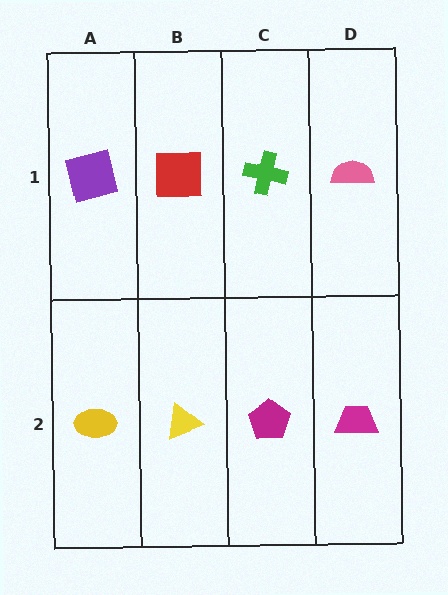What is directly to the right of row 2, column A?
A yellow triangle.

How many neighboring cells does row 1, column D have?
2.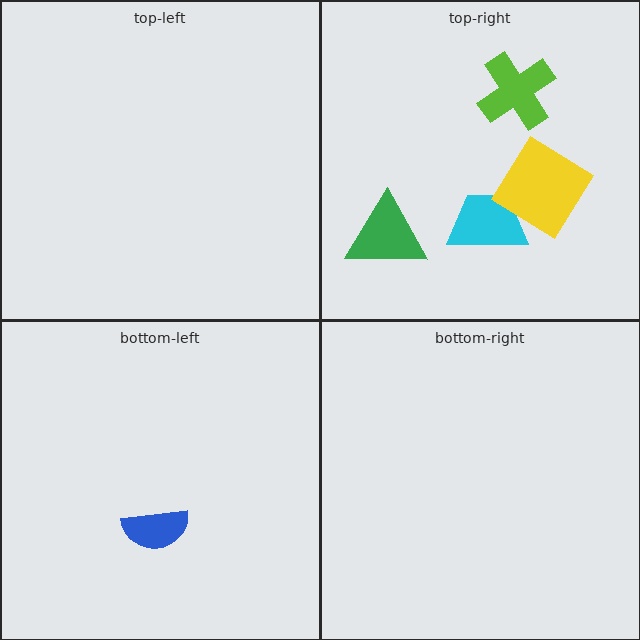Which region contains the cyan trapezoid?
The top-right region.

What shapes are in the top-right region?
The green triangle, the lime cross, the cyan trapezoid, the yellow diamond.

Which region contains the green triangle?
The top-right region.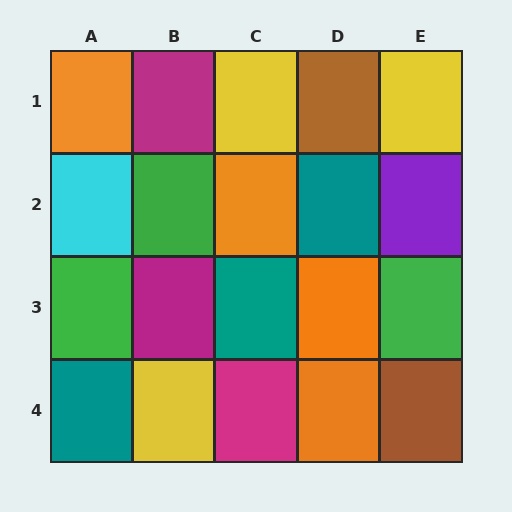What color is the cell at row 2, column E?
Purple.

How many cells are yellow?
3 cells are yellow.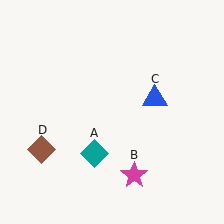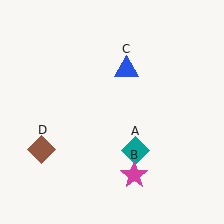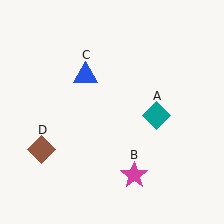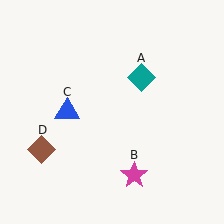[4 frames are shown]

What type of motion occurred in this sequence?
The teal diamond (object A), blue triangle (object C) rotated counterclockwise around the center of the scene.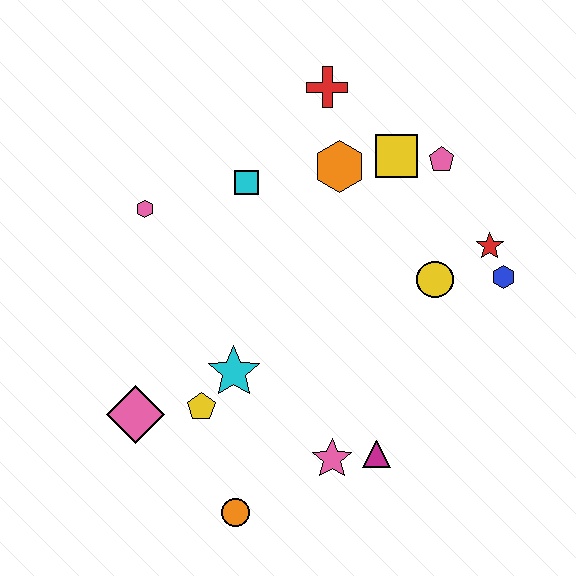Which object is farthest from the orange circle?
The red cross is farthest from the orange circle.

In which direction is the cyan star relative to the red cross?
The cyan star is below the red cross.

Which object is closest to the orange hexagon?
The yellow square is closest to the orange hexagon.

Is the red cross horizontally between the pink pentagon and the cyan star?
Yes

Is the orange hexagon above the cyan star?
Yes